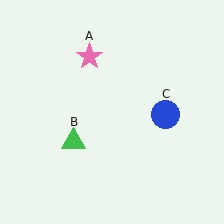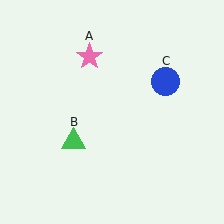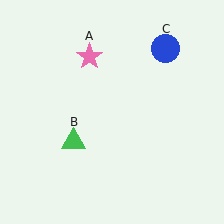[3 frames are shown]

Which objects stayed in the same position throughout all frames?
Pink star (object A) and green triangle (object B) remained stationary.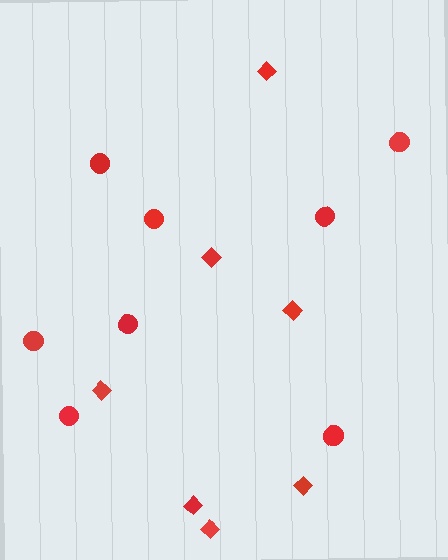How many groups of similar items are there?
There are 2 groups: one group of diamonds (7) and one group of circles (8).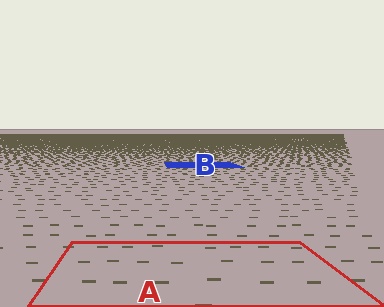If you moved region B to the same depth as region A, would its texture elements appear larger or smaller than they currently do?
They would appear larger. At a closer depth, the same texture elements are projected at a bigger on-screen size.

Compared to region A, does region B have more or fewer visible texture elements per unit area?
Region B has more texture elements per unit area — they are packed more densely because it is farther away.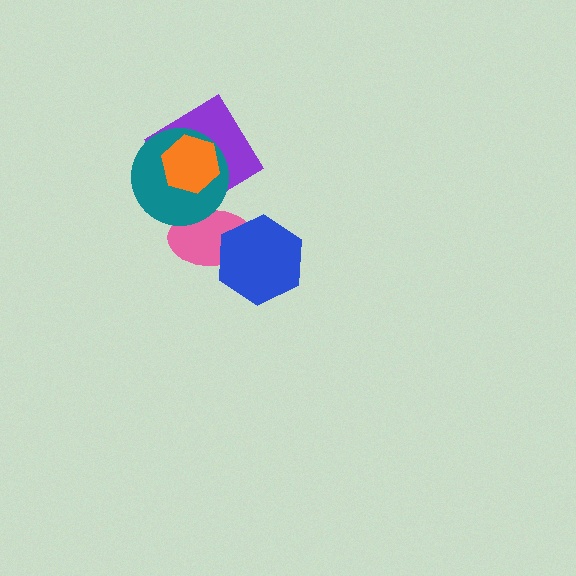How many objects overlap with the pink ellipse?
2 objects overlap with the pink ellipse.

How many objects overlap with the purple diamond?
2 objects overlap with the purple diamond.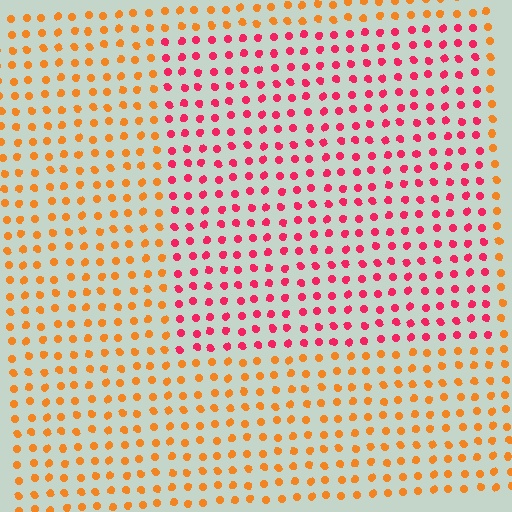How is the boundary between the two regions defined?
The boundary is defined purely by a slight shift in hue (about 47 degrees). Spacing, size, and orientation are identical on both sides.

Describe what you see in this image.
The image is filled with small orange elements in a uniform arrangement. A rectangle-shaped region is visible where the elements are tinted to a slightly different hue, forming a subtle color boundary.